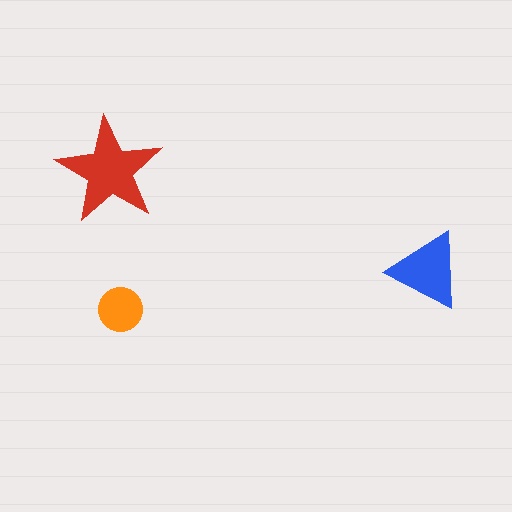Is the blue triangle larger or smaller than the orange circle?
Larger.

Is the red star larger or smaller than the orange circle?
Larger.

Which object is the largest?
The red star.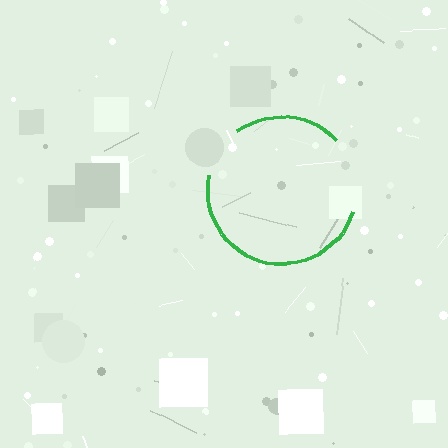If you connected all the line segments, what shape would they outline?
They would outline a circle.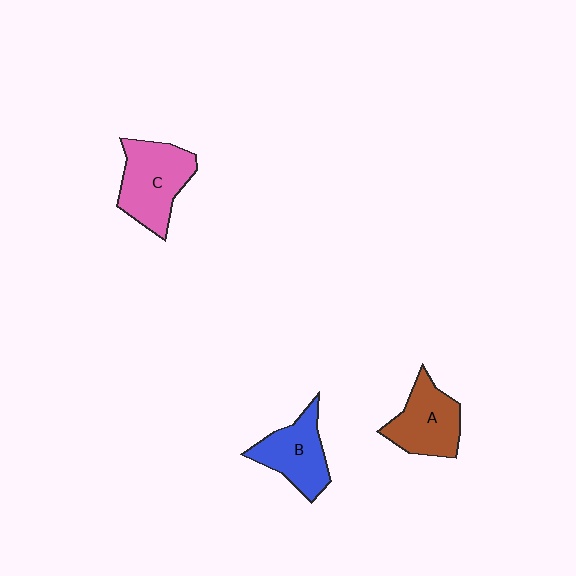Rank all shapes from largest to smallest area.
From largest to smallest: C (pink), A (brown), B (blue).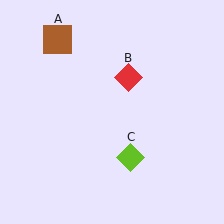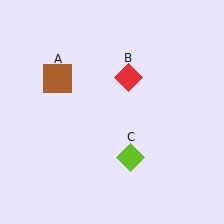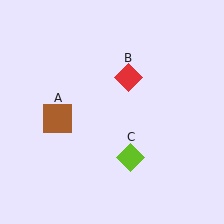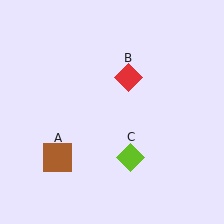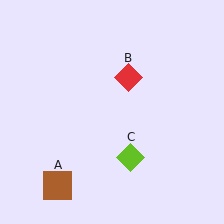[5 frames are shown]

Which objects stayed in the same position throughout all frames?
Red diamond (object B) and lime diamond (object C) remained stationary.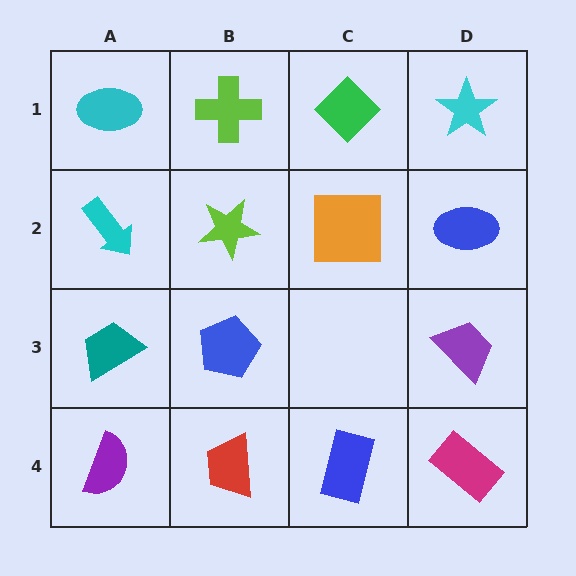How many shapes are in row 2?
4 shapes.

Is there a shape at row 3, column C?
No, that cell is empty.